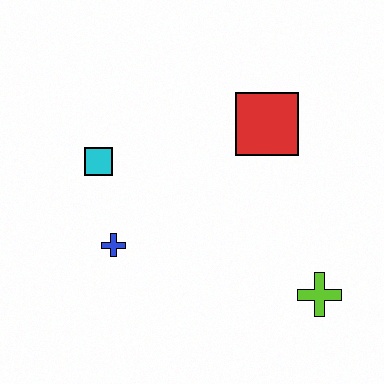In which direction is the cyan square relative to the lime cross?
The cyan square is to the left of the lime cross.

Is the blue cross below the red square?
Yes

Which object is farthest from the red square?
The blue cross is farthest from the red square.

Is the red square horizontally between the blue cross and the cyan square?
No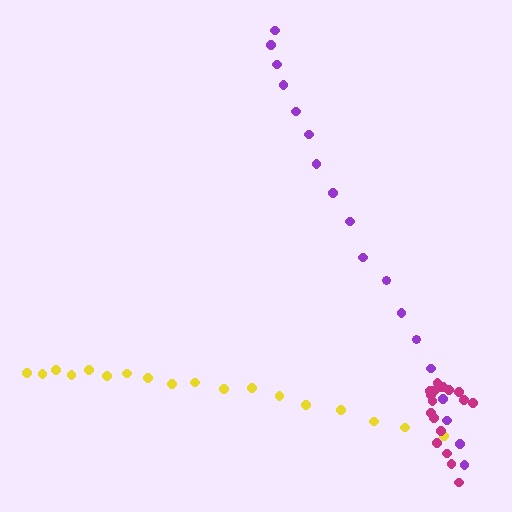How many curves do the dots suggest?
There are 3 distinct paths.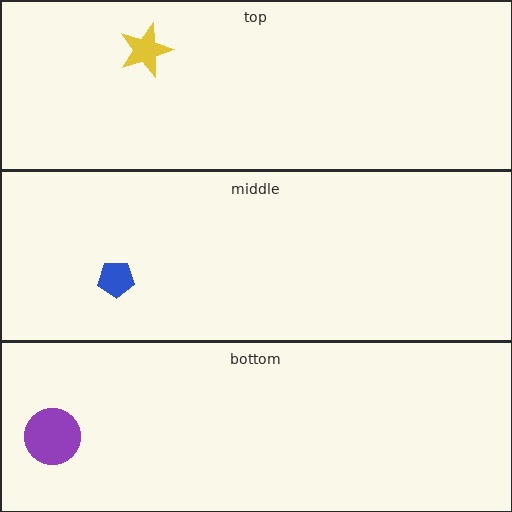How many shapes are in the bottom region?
1.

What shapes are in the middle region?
The blue pentagon.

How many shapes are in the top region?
1.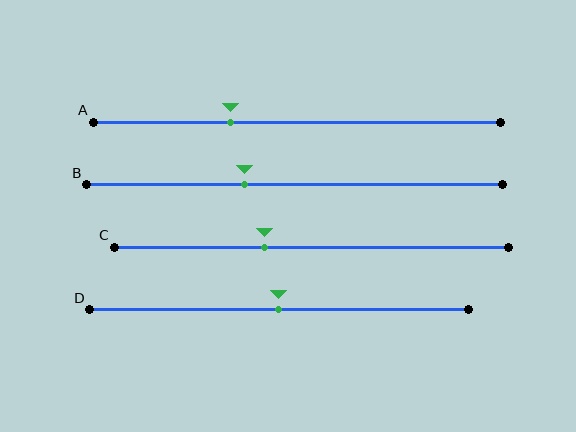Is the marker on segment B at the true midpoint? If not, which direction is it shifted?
No, the marker on segment B is shifted to the left by about 12% of the segment length.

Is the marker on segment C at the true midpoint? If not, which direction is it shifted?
No, the marker on segment C is shifted to the left by about 12% of the segment length.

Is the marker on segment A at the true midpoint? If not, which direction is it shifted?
No, the marker on segment A is shifted to the left by about 16% of the segment length.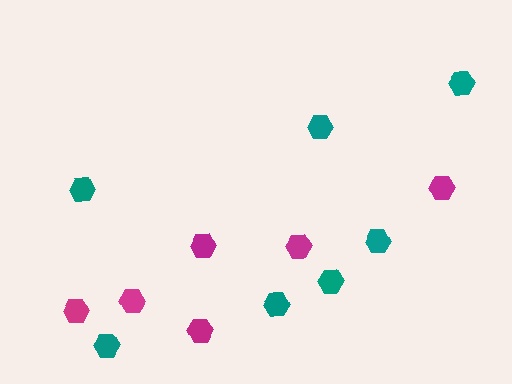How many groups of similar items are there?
There are 2 groups: one group of magenta hexagons (6) and one group of teal hexagons (7).